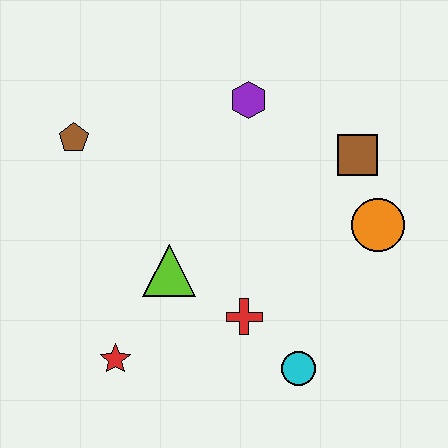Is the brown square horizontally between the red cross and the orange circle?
Yes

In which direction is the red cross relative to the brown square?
The red cross is below the brown square.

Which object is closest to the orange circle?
The brown square is closest to the orange circle.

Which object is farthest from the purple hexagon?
The red star is farthest from the purple hexagon.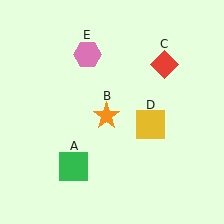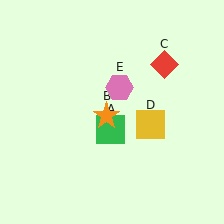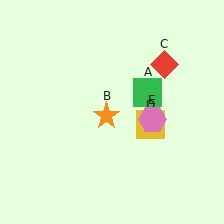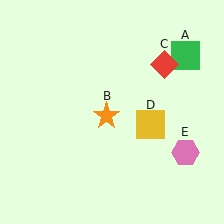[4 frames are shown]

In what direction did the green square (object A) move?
The green square (object A) moved up and to the right.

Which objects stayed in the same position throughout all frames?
Orange star (object B) and red diamond (object C) and yellow square (object D) remained stationary.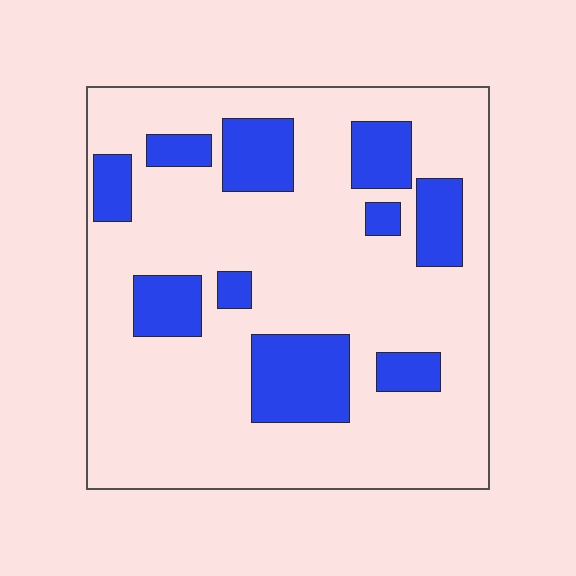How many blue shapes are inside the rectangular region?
10.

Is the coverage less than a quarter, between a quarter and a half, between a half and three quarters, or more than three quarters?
Less than a quarter.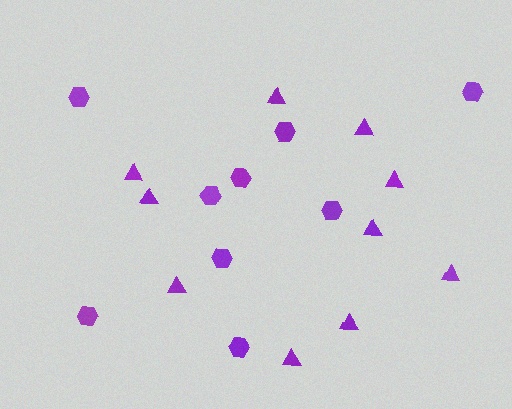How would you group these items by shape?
There are 2 groups: one group of hexagons (9) and one group of triangles (10).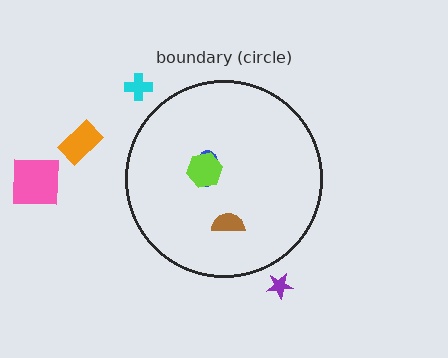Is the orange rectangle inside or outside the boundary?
Outside.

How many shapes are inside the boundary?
3 inside, 4 outside.